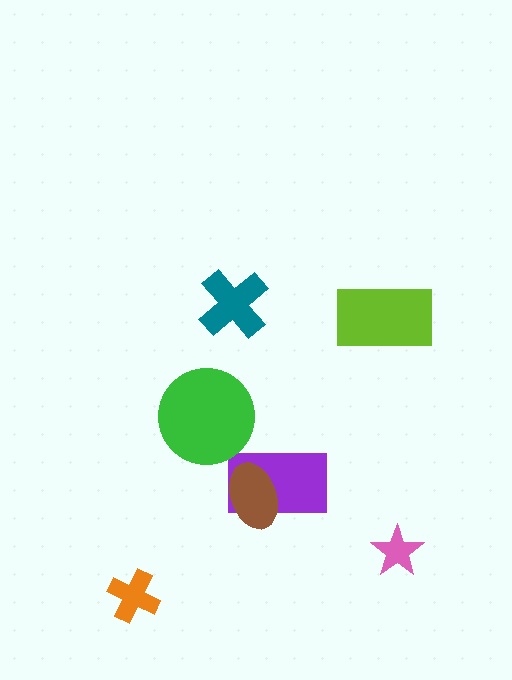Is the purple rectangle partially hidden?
Yes, it is partially covered by another shape.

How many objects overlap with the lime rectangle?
0 objects overlap with the lime rectangle.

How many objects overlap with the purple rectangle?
1 object overlaps with the purple rectangle.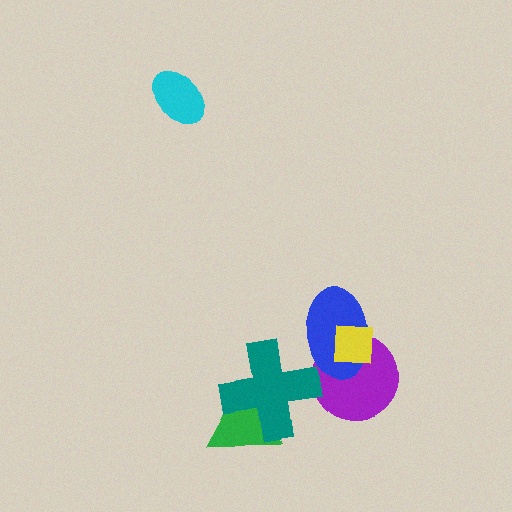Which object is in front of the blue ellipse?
The yellow square is in front of the blue ellipse.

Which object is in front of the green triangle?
The teal cross is in front of the green triangle.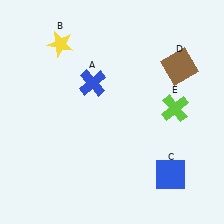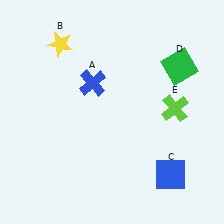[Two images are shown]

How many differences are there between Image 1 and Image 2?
There is 1 difference between the two images.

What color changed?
The square (D) changed from brown in Image 1 to green in Image 2.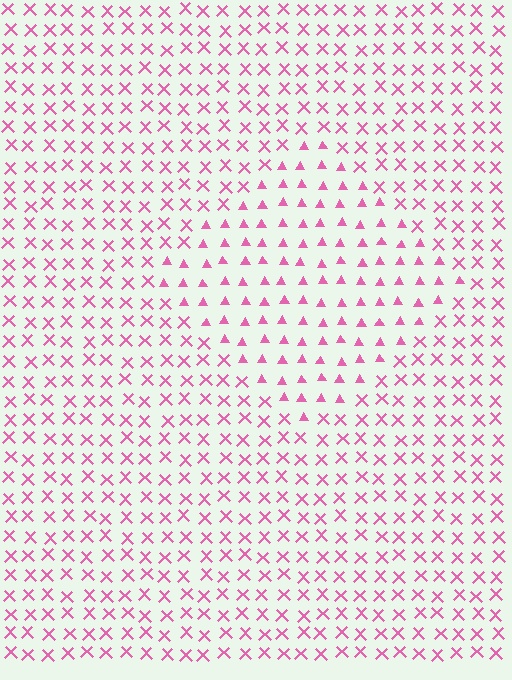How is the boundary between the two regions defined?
The boundary is defined by a change in element shape: triangles inside vs. X marks outside. All elements share the same color and spacing.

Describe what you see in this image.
The image is filled with small pink elements arranged in a uniform grid. A diamond-shaped region contains triangles, while the surrounding area contains X marks. The boundary is defined purely by the change in element shape.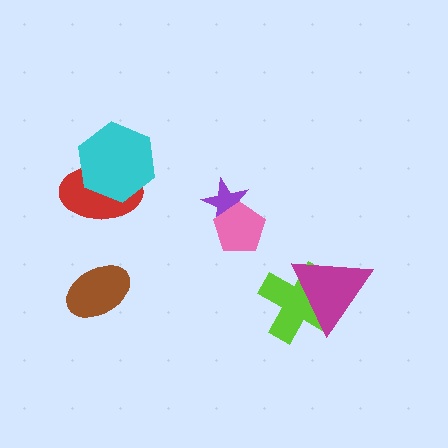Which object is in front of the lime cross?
The magenta triangle is in front of the lime cross.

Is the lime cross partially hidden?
Yes, it is partially covered by another shape.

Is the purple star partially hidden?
Yes, it is partially covered by another shape.